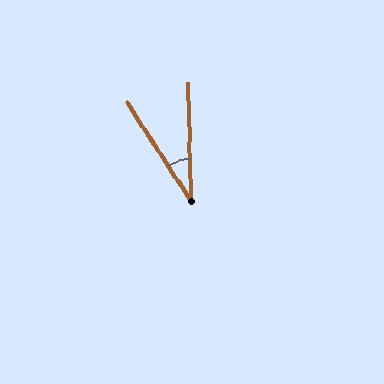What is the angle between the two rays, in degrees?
Approximately 31 degrees.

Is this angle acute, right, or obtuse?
It is acute.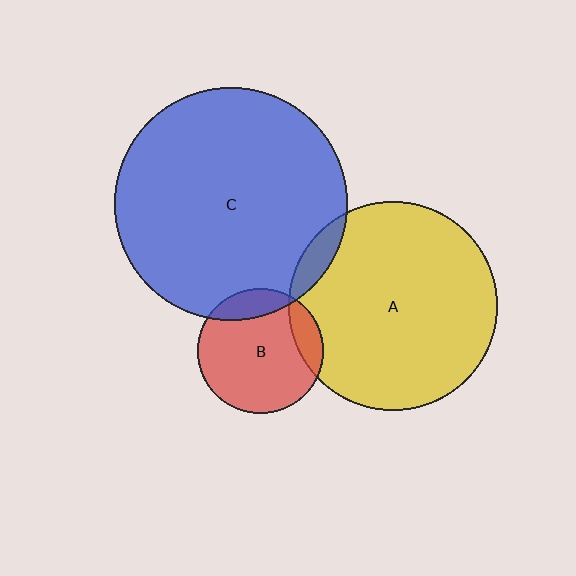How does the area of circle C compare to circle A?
Approximately 1.2 times.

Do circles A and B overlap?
Yes.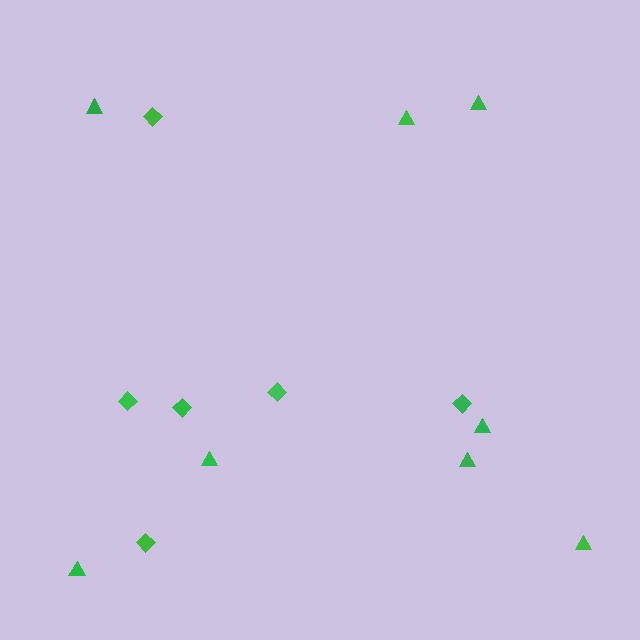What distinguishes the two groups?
There are 2 groups: one group of diamonds (6) and one group of triangles (8).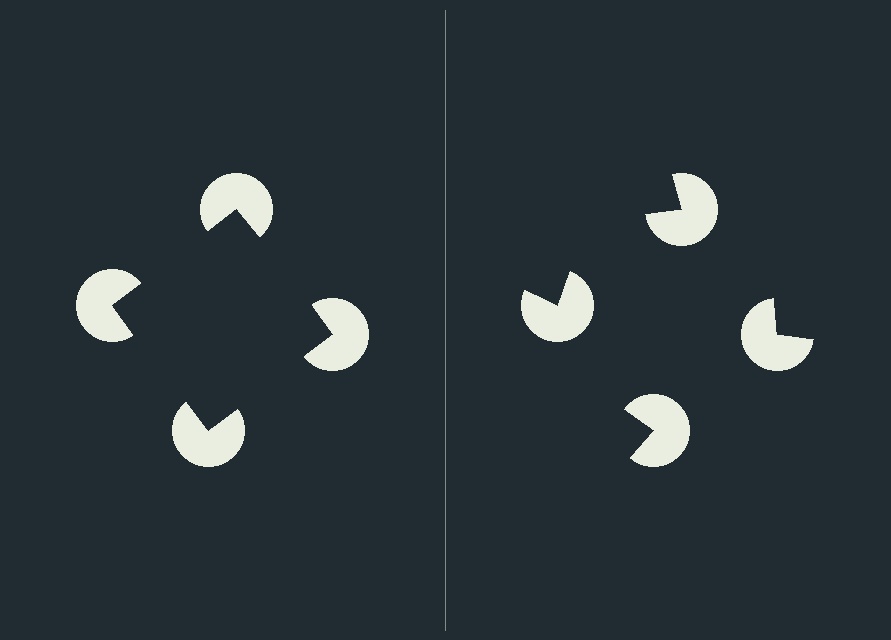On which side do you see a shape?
An illusory square appears on the left side. On the right side the wedge cuts are rotated, so no coherent shape forms.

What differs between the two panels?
The pac-man discs are positioned identically on both sides; only the wedge orientations differ. On the left they align to a square; on the right they are misaligned.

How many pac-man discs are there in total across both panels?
8 — 4 on each side.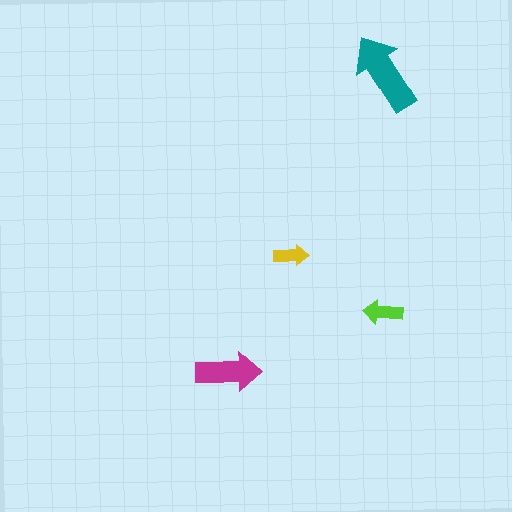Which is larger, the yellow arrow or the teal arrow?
The teal one.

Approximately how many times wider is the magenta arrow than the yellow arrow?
About 2 times wider.